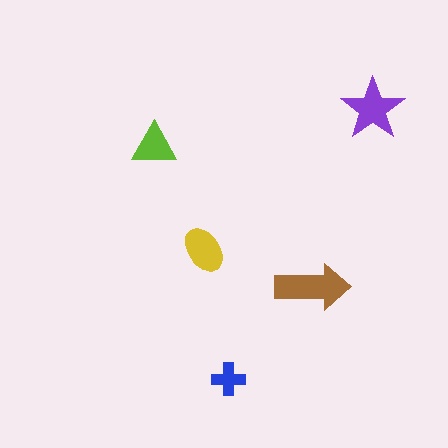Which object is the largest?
The brown arrow.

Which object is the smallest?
The blue cross.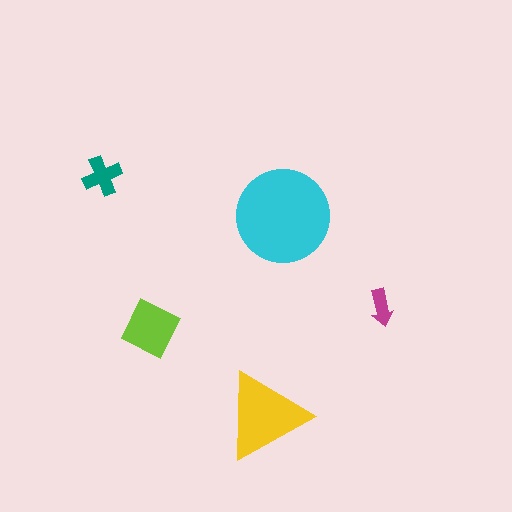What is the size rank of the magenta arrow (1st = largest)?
5th.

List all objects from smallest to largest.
The magenta arrow, the teal cross, the lime diamond, the yellow triangle, the cyan circle.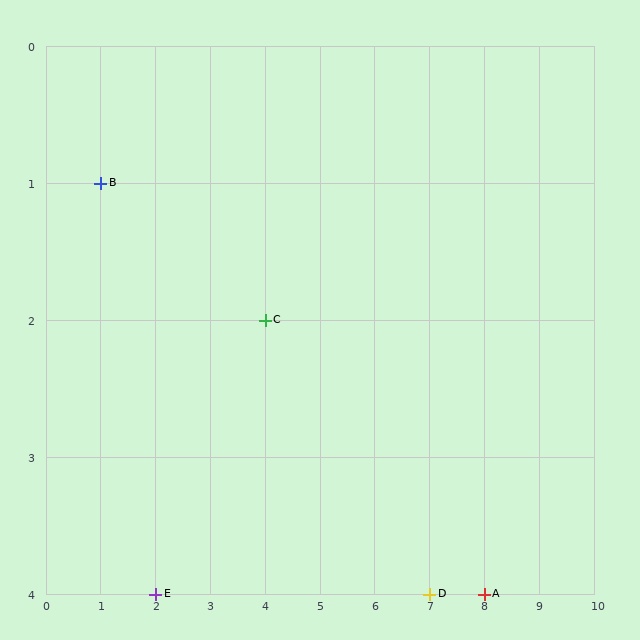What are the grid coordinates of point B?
Point B is at grid coordinates (1, 1).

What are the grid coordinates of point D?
Point D is at grid coordinates (7, 4).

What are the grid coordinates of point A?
Point A is at grid coordinates (8, 4).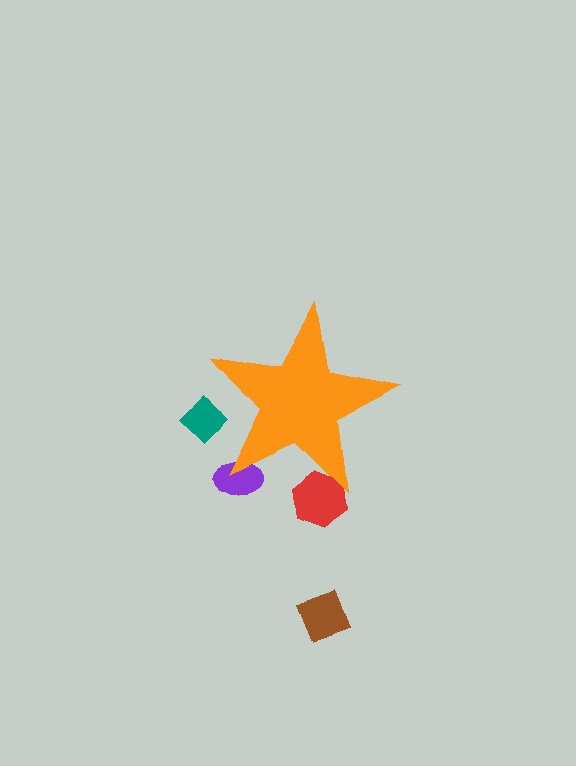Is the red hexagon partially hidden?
Yes, the red hexagon is partially hidden behind the orange star.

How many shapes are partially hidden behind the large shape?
3 shapes are partially hidden.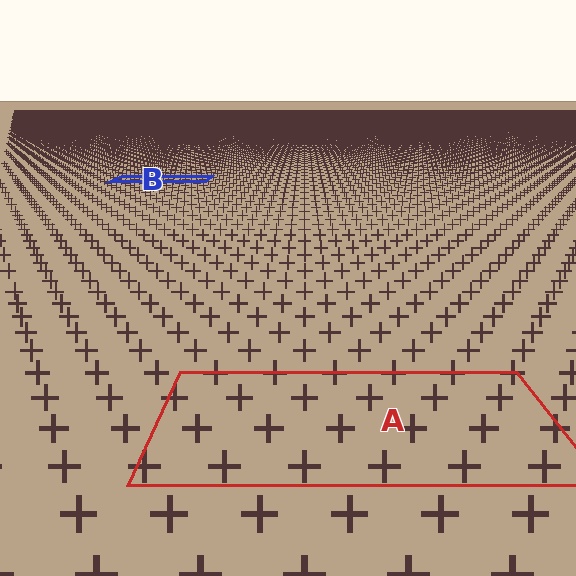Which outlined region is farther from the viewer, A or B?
Region B is farther from the viewer — the texture elements inside it appear smaller and more densely packed.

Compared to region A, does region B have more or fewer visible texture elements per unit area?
Region B has more texture elements per unit area — they are packed more densely because it is farther away.